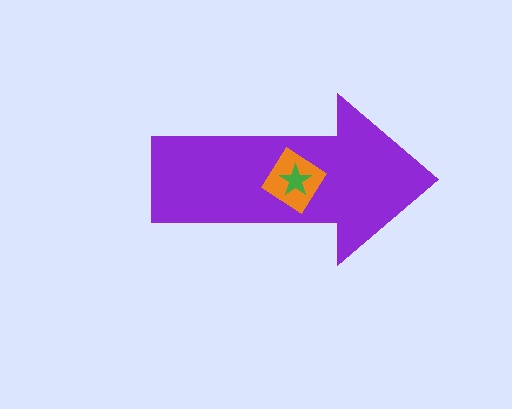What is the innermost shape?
The green star.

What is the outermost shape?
The purple arrow.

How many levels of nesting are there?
3.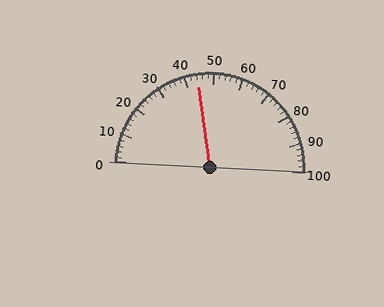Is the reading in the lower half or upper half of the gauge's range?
The reading is in the lower half of the range (0 to 100).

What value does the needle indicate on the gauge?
The needle indicates approximately 44.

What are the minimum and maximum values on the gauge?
The gauge ranges from 0 to 100.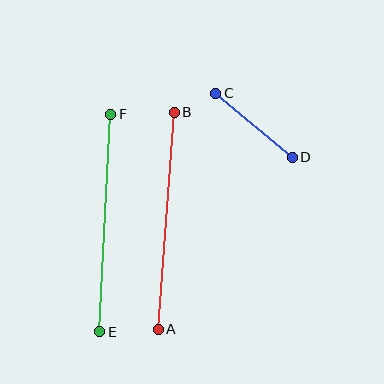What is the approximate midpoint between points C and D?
The midpoint is at approximately (254, 125) pixels.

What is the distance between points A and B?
The distance is approximately 218 pixels.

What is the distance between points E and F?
The distance is approximately 218 pixels.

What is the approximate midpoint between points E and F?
The midpoint is at approximately (105, 223) pixels.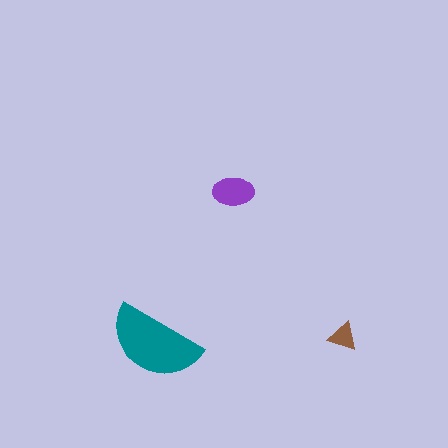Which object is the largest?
The teal semicircle.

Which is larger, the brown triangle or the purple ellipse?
The purple ellipse.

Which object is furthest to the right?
The brown triangle is rightmost.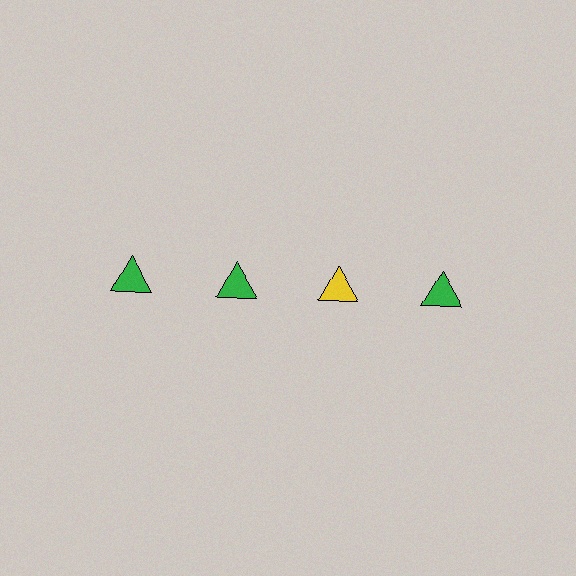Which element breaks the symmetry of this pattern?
The yellow triangle in the top row, center column breaks the symmetry. All other shapes are green triangles.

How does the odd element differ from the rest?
It has a different color: yellow instead of green.